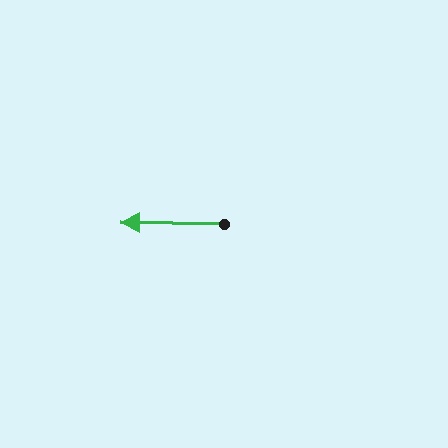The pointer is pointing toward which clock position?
Roughly 9 o'clock.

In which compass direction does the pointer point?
West.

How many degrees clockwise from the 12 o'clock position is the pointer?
Approximately 271 degrees.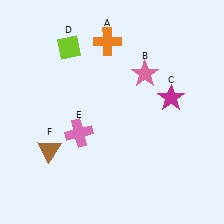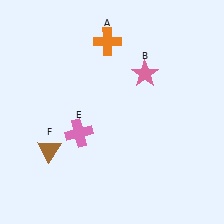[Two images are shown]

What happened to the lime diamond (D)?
The lime diamond (D) was removed in Image 2. It was in the top-left area of Image 1.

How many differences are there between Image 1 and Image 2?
There are 2 differences between the two images.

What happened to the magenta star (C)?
The magenta star (C) was removed in Image 2. It was in the top-right area of Image 1.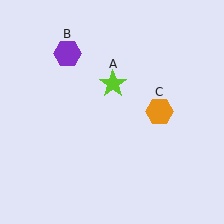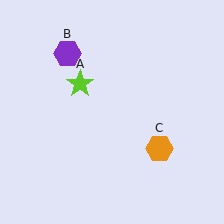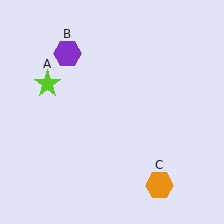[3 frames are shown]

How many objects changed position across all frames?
2 objects changed position: lime star (object A), orange hexagon (object C).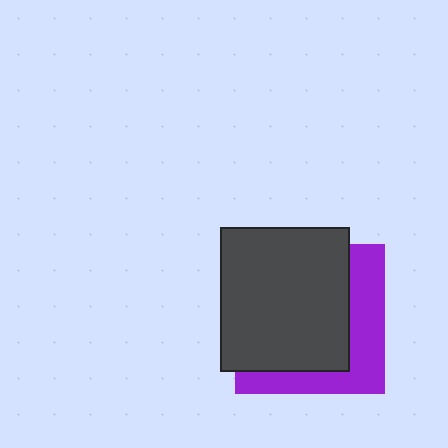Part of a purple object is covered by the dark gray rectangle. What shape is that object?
It is a square.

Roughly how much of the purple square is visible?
A small part of it is visible (roughly 35%).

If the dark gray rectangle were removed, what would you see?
You would see the complete purple square.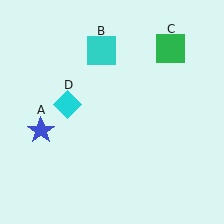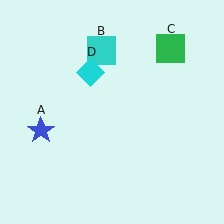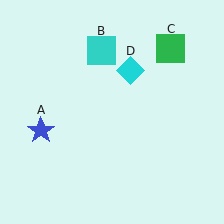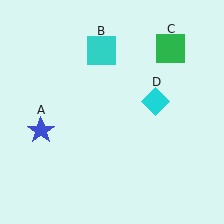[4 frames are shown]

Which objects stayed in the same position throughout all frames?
Blue star (object A) and cyan square (object B) and green square (object C) remained stationary.